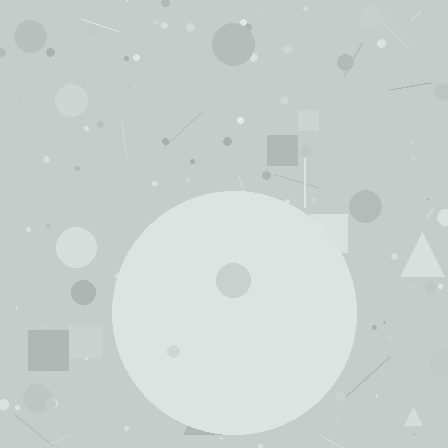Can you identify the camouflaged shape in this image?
The camouflaged shape is a circle.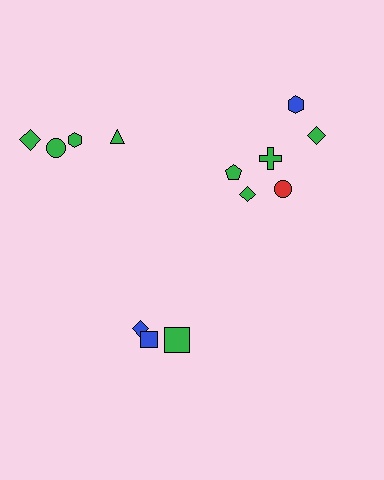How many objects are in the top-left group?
There are 4 objects.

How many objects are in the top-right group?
There are 6 objects.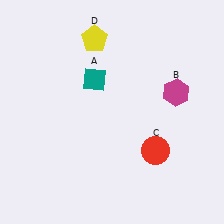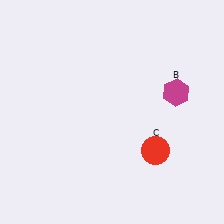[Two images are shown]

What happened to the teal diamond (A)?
The teal diamond (A) was removed in Image 2. It was in the top-left area of Image 1.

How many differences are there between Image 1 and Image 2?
There are 2 differences between the two images.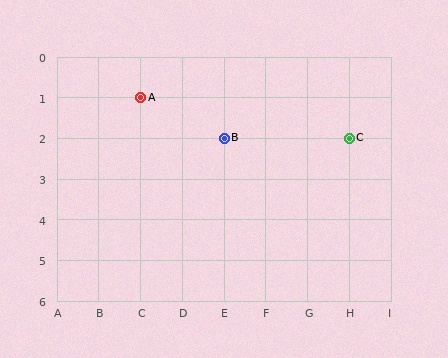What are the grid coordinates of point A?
Point A is at grid coordinates (C, 1).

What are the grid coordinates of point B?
Point B is at grid coordinates (E, 2).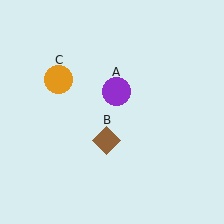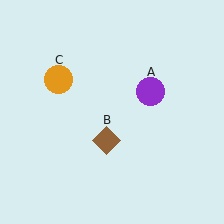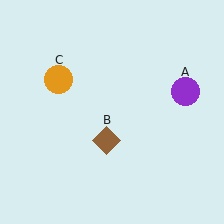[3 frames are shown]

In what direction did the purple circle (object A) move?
The purple circle (object A) moved right.